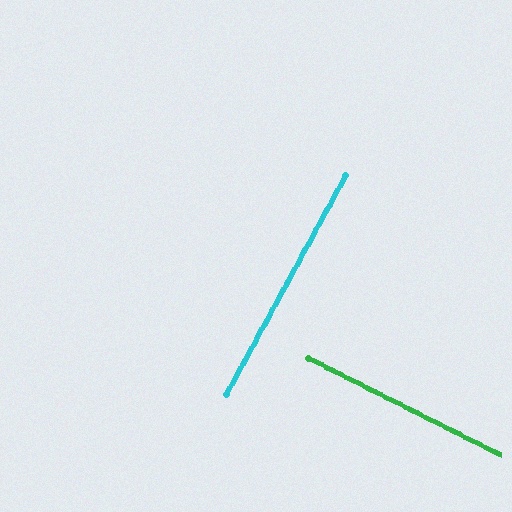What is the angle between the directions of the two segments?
Approximately 88 degrees.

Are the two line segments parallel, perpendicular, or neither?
Perpendicular — they meet at approximately 88°.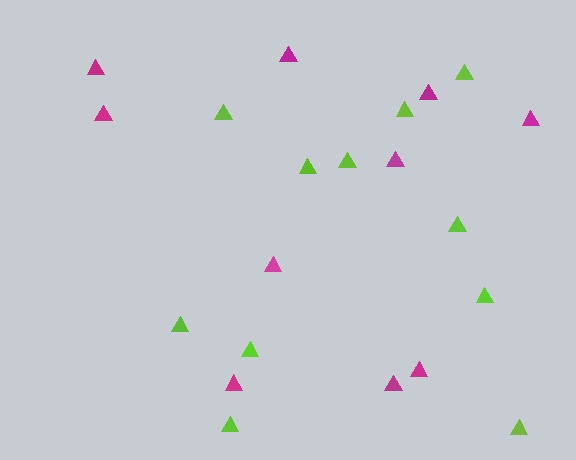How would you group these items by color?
There are 2 groups: one group of magenta triangles (10) and one group of lime triangles (11).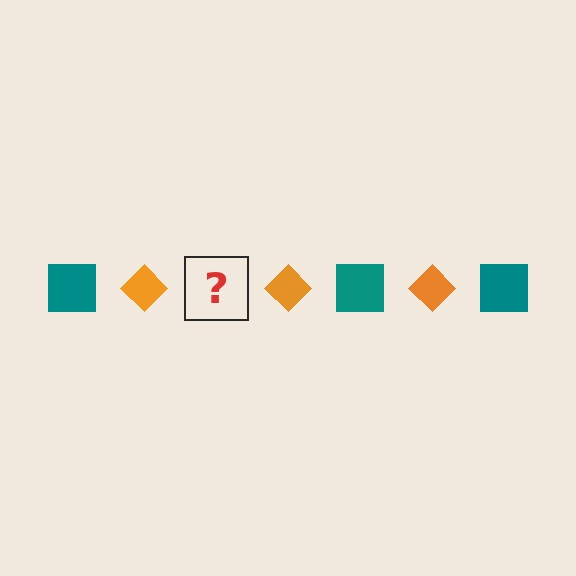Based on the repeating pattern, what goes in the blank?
The blank should be a teal square.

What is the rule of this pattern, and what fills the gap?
The rule is that the pattern alternates between teal square and orange diamond. The gap should be filled with a teal square.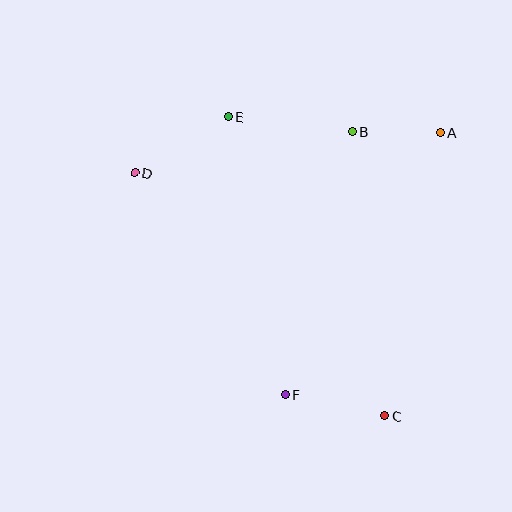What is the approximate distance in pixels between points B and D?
The distance between B and D is approximately 221 pixels.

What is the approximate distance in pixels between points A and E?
The distance between A and E is approximately 212 pixels.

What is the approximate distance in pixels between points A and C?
The distance between A and C is approximately 289 pixels.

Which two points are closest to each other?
Points A and B are closest to each other.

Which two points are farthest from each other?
Points C and D are farthest from each other.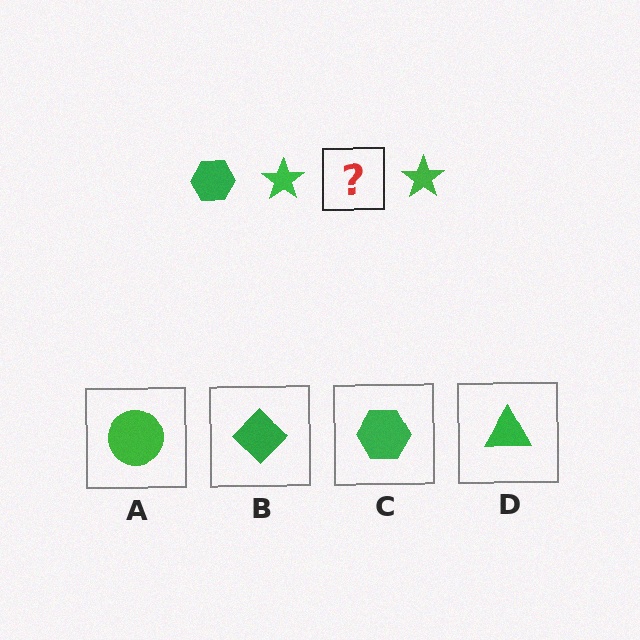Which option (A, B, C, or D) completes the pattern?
C.